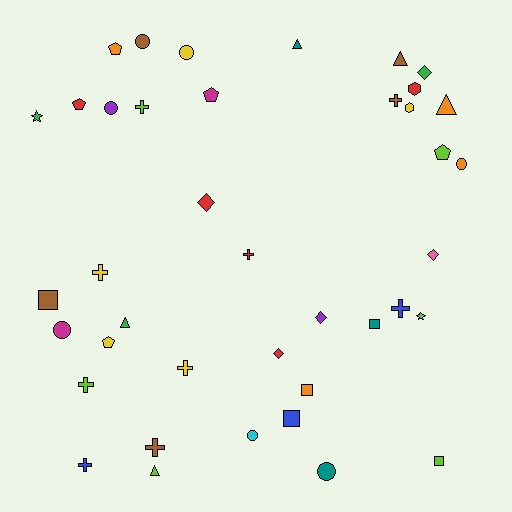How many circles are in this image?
There are 7 circles.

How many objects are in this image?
There are 40 objects.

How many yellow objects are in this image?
There are 5 yellow objects.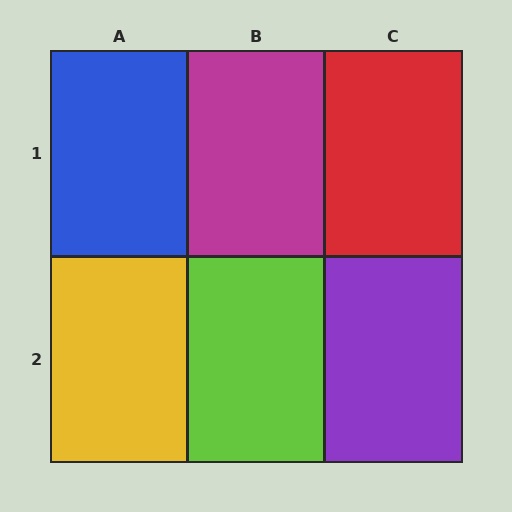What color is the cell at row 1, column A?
Blue.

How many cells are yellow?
1 cell is yellow.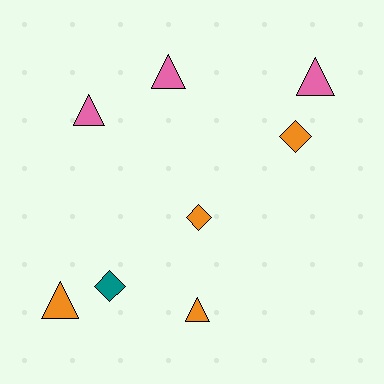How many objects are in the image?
There are 8 objects.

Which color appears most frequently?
Orange, with 4 objects.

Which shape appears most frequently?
Triangle, with 5 objects.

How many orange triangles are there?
There are 2 orange triangles.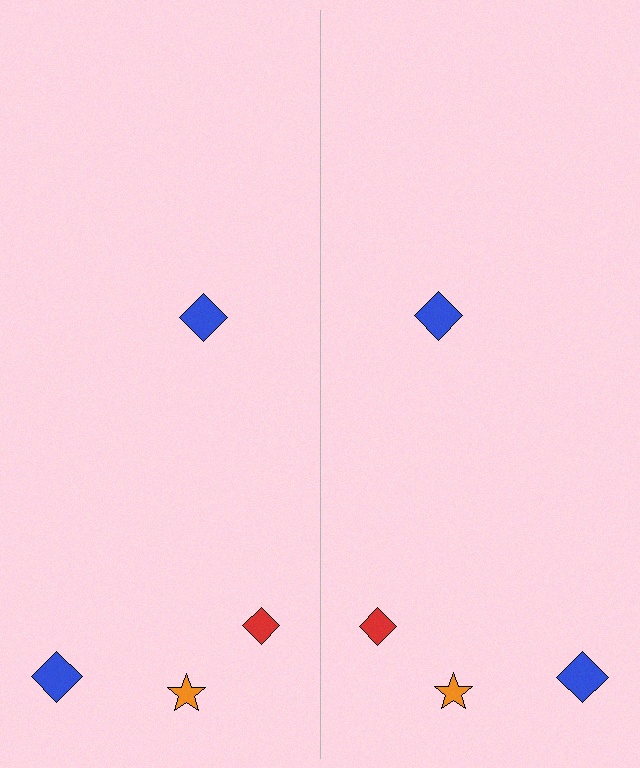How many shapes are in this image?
There are 8 shapes in this image.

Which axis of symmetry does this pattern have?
The pattern has a vertical axis of symmetry running through the center of the image.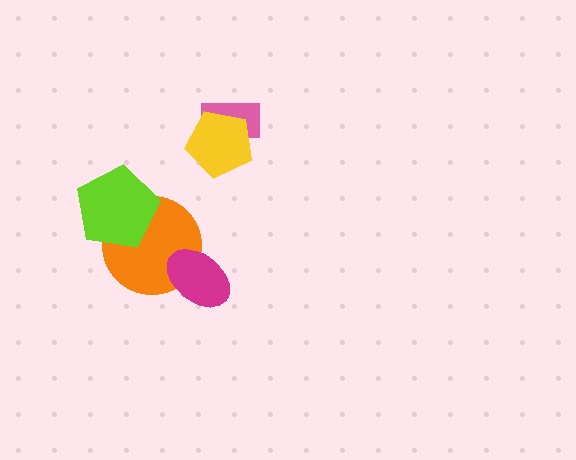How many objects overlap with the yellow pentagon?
1 object overlaps with the yellow pentagon.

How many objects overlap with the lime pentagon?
1 object overlaps with the lime pentagon.